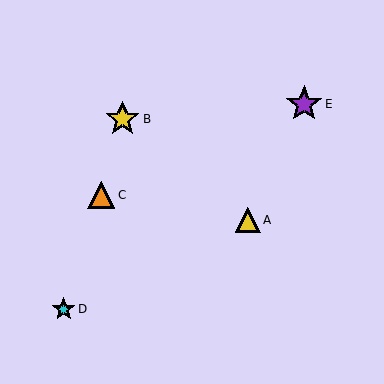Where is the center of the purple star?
The center of the purple star is at (304, 104).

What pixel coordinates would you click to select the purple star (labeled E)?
Click at (304, 104) to select the purple star E.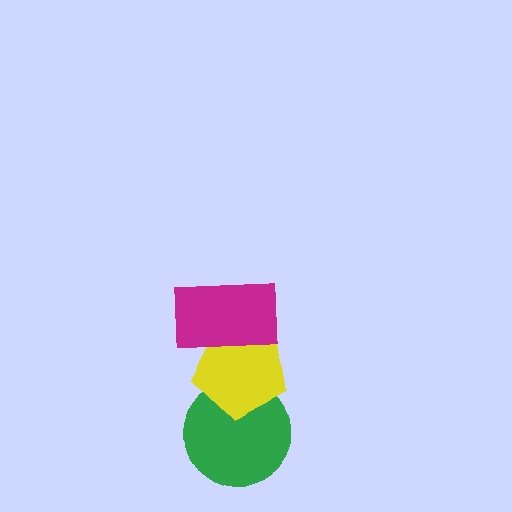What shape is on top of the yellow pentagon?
The magenta rectangle is on top of the yellow pentagon.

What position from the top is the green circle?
The green circle is 3rd from the top.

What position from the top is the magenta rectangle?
The magenta rectangle is 1st from the top.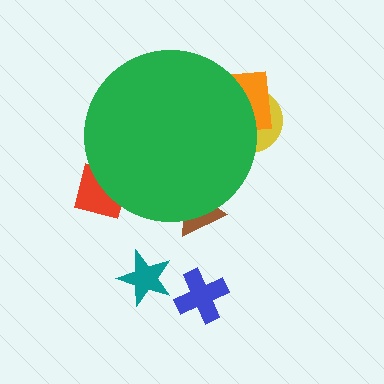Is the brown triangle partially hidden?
Yes, the brown triangle is partially hidden behind the green circle.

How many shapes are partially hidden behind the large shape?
4 shapes are partially hidden.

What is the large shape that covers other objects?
A green circle.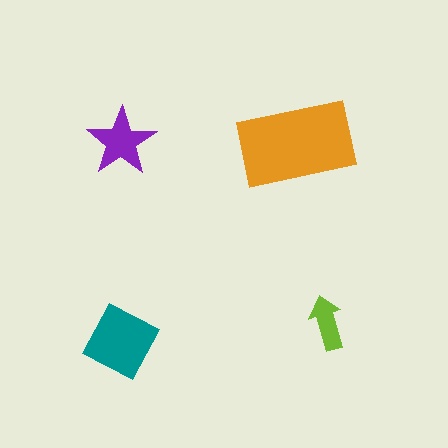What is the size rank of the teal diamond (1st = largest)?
2nd.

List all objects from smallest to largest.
The lime arrow, the purple star, the teal diamond, the orange rectangle.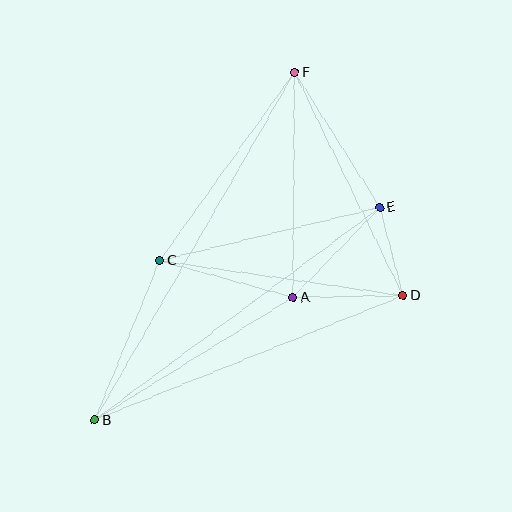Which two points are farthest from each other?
Points B and F are farthest from each other.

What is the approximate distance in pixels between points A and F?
The distance between A and F is approximately 226 pixels.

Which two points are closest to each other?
Points D and E are closest to each other.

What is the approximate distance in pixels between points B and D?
The distance between B and D is approximately 332 pixels.